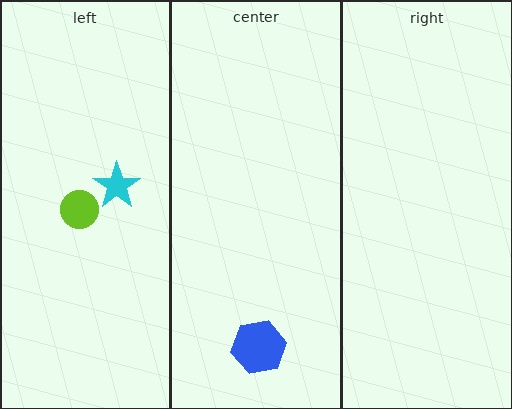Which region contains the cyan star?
The left region.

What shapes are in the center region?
The blue hexagon.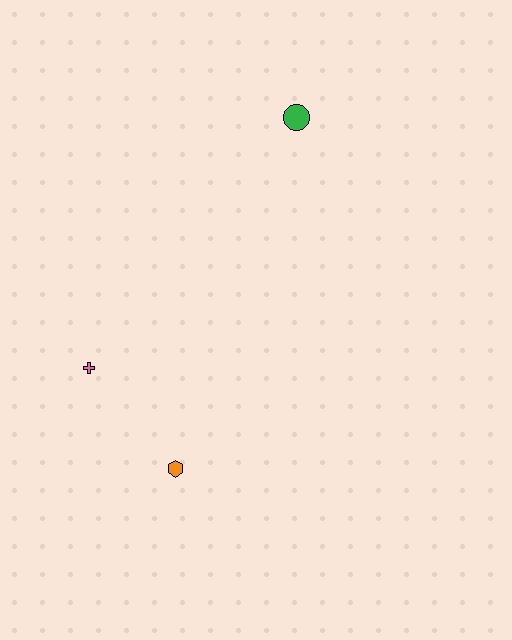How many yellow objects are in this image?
There are no yellow objects.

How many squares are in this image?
There are no squares.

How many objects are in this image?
There are 3 objects.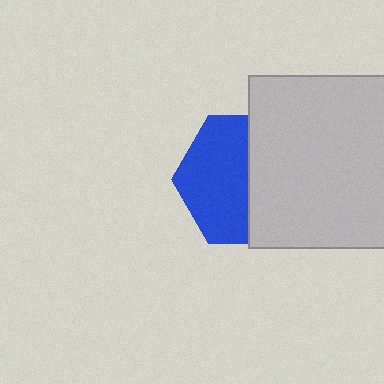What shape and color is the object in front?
The object in front is a light gray square.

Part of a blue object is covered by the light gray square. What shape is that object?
It is a hexagon.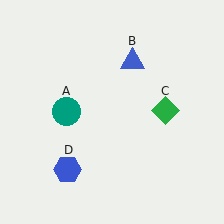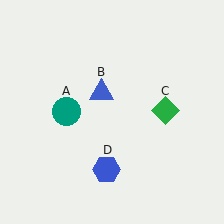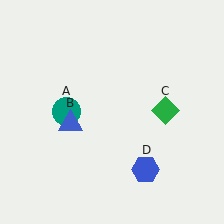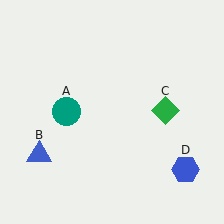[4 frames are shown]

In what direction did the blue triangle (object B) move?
The blue triangle (object B) moved down and to the left.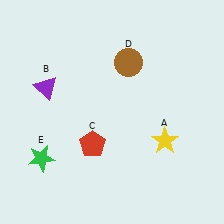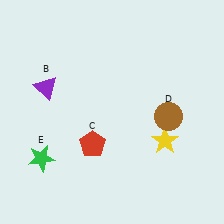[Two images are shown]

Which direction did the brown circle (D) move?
The brown circle (D) moved down.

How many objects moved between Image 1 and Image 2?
1 object moved between the two images.